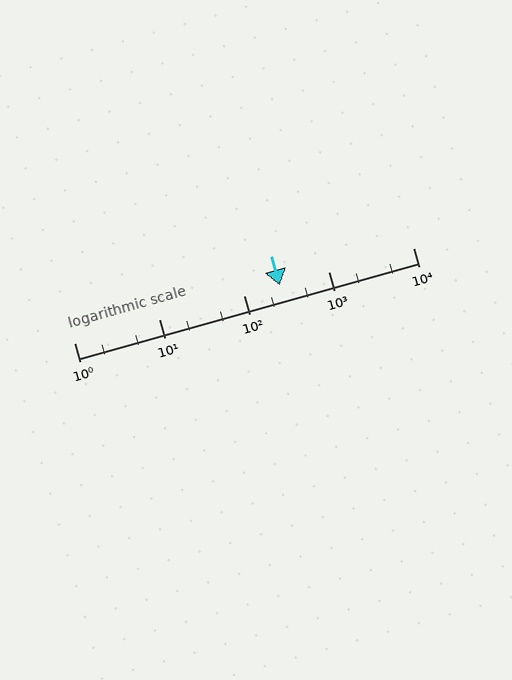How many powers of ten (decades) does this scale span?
The scale spans 4 decades, from 1 to 10000.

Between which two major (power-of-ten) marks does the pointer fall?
The pointer is between 100 and 1000.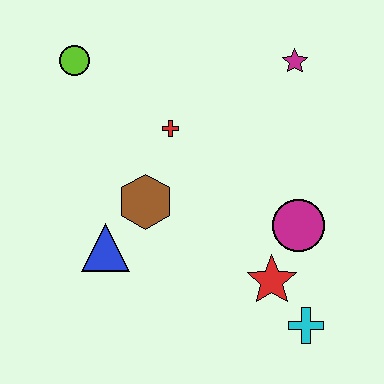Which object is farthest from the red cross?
The cyan cross is farthest from the red cross.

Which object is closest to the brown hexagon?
The blue triangle is closest to the brown hexagon.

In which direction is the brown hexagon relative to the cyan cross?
The brown hexagon is to the left of the cyan cross.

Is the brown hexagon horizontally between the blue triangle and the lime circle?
No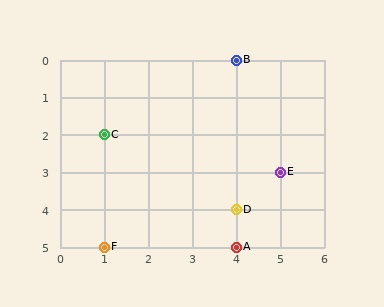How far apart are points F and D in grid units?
Points F and D are 3 columns and 1 row apart (about 3.2 grid units diagonally).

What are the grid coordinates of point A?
Point A is at grid coordinates (4, 5).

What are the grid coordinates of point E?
Point E is at grid coordinates (5, 3).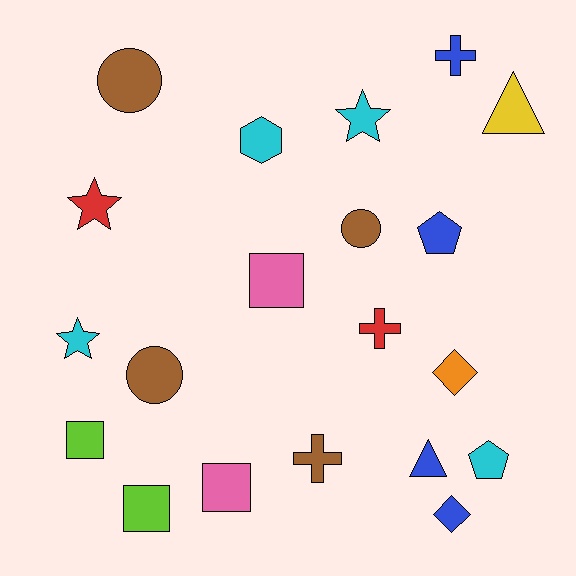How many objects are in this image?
There are 20 objects.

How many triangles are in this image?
There are 2 triangles.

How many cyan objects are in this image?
There are 4 cyan objects.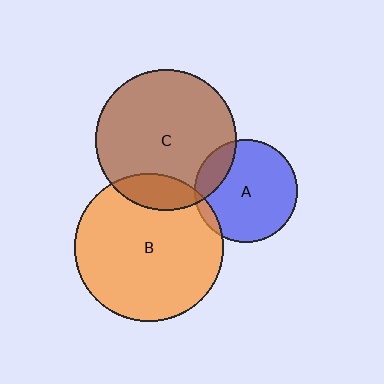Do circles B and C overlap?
Yes.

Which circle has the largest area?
Circle B (orange).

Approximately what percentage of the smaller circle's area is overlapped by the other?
Approximately 15%.